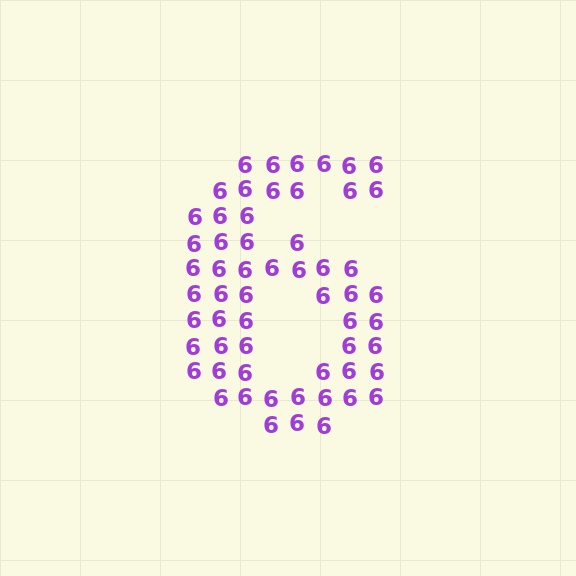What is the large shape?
The large shape is the digit 6.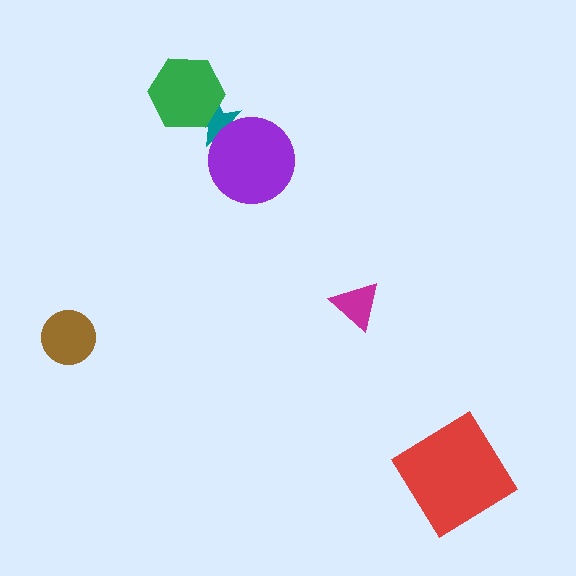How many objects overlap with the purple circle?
1 object overlaps with the purple circle.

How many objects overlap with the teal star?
2 objects overlap with the teal star.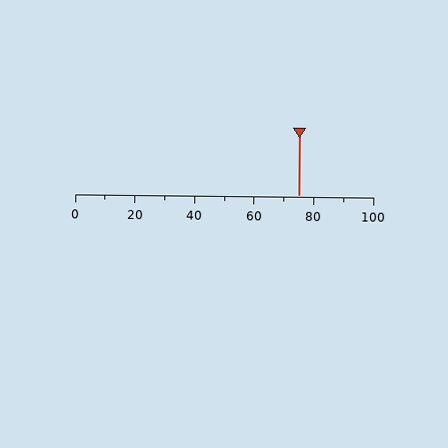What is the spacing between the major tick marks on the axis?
The major ticks are spaced 20 apart.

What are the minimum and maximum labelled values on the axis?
The axis runs from 0 to 100.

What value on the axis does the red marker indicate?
The marker indicates approximately 75.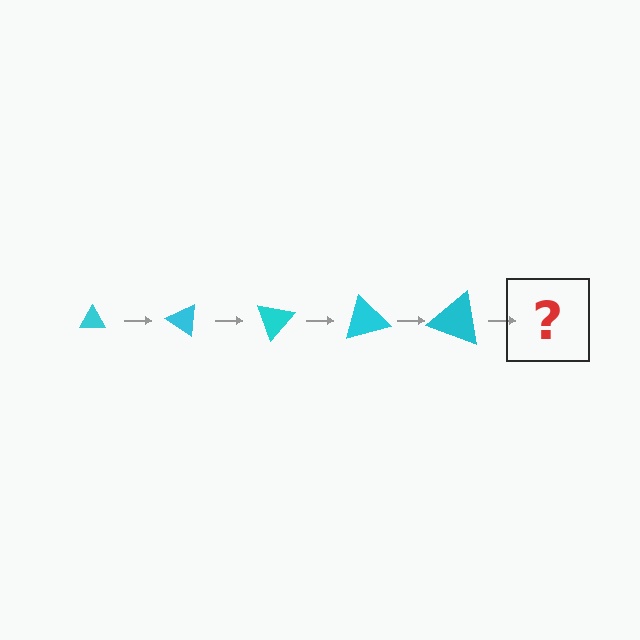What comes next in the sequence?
The next element should be a triangle, larger than the previous one and rotated 175 degrees from the start.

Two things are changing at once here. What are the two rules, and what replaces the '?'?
The two rules are that the triangle grows larger each step and it rotates 35 degrees each step. The '?' should be a triangle, larger than the previous one and rotated 175 degrees from the start.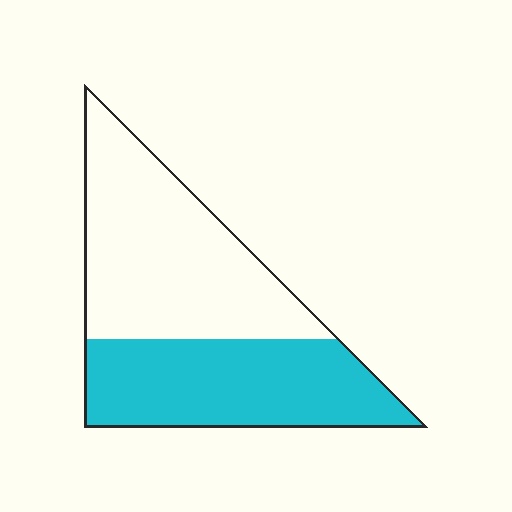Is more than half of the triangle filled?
No.